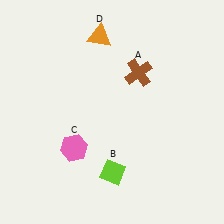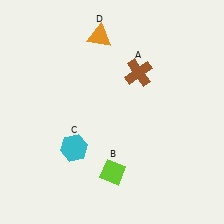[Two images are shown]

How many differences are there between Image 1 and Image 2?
There is 1 difference between the two images.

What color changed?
The hexagon (C) changed from pink in Image 1 to cyan in Image 2.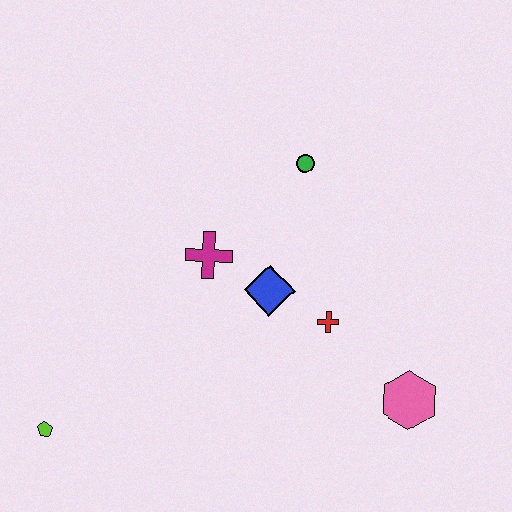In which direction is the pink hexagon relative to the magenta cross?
The pink hexagon is to the right of the magenta cross.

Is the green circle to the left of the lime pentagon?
No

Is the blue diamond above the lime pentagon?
Yes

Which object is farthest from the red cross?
The lime pentagon is farthest from the red cross.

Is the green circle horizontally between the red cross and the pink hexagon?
No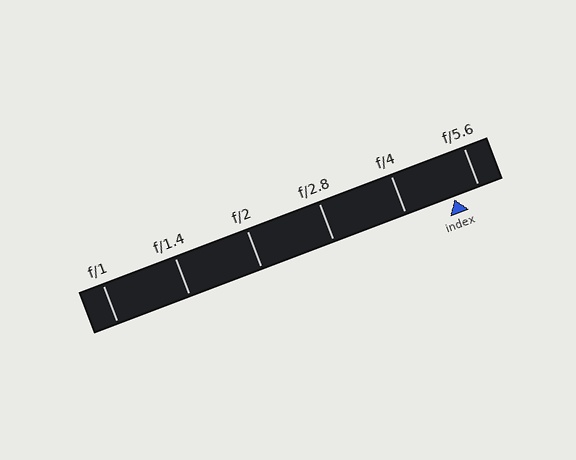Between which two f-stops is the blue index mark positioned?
The index mark is between f/4 and f/5.6.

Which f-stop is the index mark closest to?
The index mark is closest to f/5.6.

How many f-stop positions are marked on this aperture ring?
There are 6 f-stop positions marked.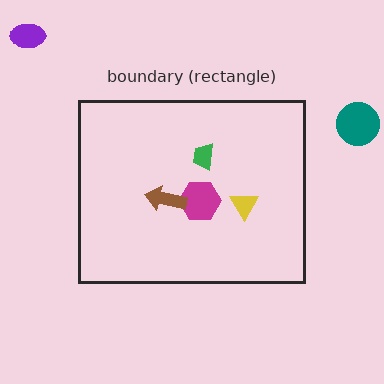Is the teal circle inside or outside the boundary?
Outside.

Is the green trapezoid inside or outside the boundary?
Inside.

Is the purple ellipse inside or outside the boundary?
Outside.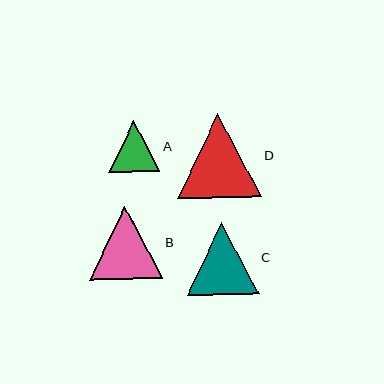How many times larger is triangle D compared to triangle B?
Triangle D is approximately 1.2 times the size of triangle B.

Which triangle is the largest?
Triangle D is the largest with a size of approximately 84 pixels.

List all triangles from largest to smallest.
From largest to smallest: D, B, C, A.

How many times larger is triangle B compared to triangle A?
Triangle B is approximately 1.4 times the size of triangle A.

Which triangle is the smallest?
Triangle A is the smallest with a size of approximately 52 pixels.